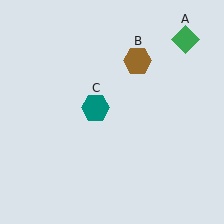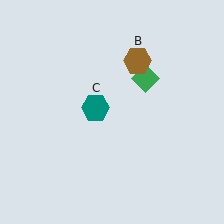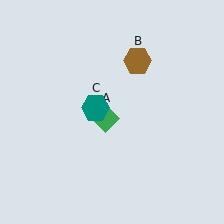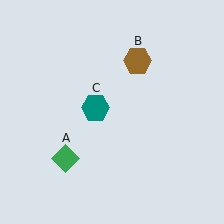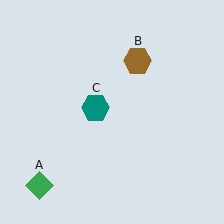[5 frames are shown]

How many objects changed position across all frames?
1 object changed position: green diamond (object A).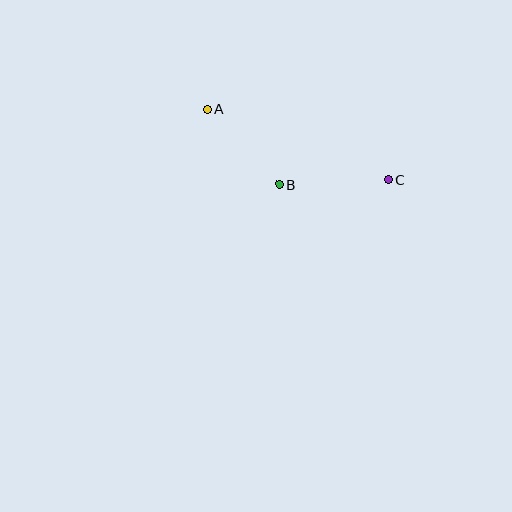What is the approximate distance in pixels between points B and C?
The distance between B and C is approximately 109 pixels.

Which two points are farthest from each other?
Points A and C are farthest from each other.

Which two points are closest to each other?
Points A and B are closest to each other.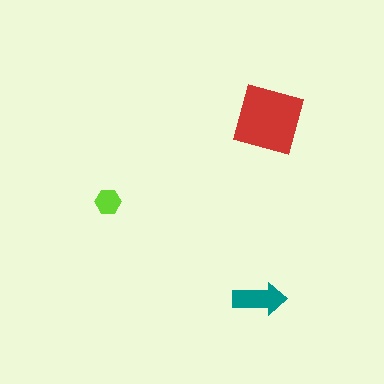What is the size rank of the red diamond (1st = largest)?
1st.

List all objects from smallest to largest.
The lime hexagon, the teal arrow, the red diamond.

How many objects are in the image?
There are 3 objects in the image.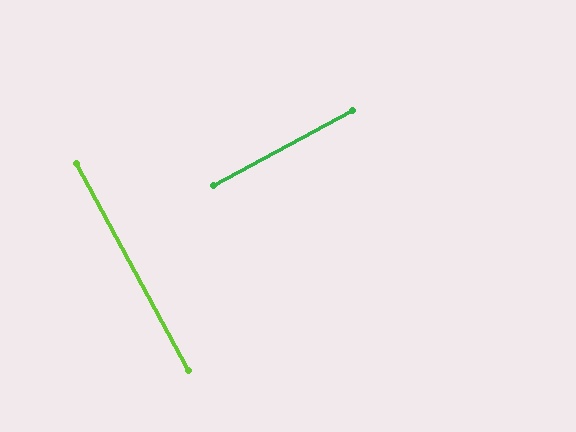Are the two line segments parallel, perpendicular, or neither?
Perpendicular — they meet at approximately 90°.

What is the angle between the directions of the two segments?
Approximately 90 degrees.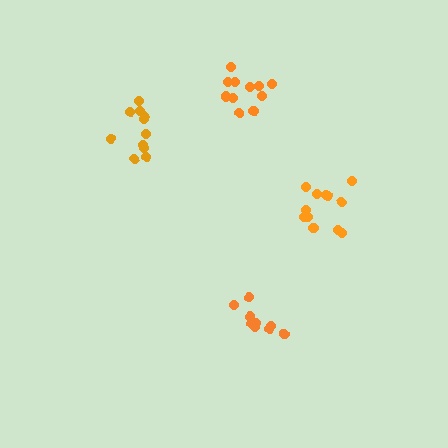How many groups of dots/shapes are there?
There are 4 groups.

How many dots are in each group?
Group 1: 12 dots, Group 2: 11 dots, Group 3: 9 dots, Group 4: 11 dots (43 total).